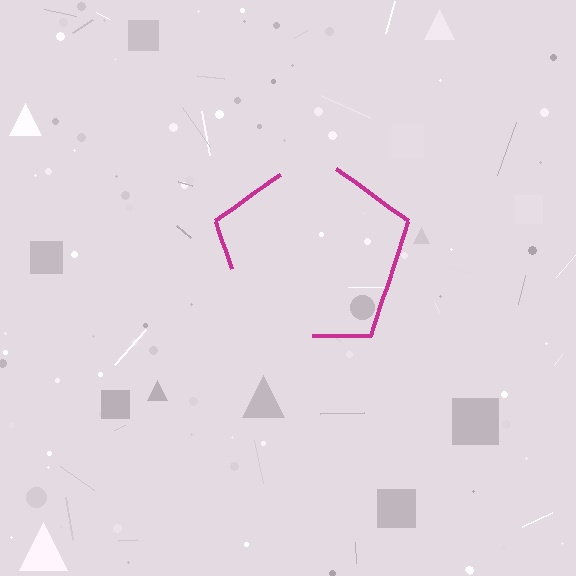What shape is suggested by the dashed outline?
The dashed outline suggests a pentagon.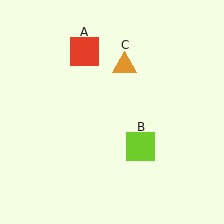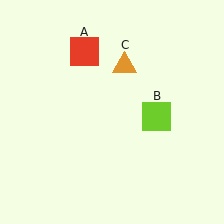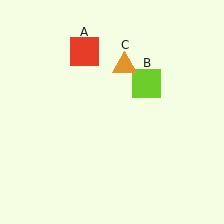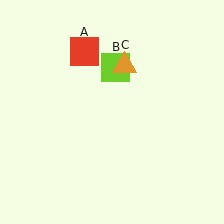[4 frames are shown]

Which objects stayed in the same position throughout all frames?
Red square (object A) and orange triangle (object C) remained stationary.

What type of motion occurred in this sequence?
The lime square (object B) rotated counterclockwise around the center of the scene.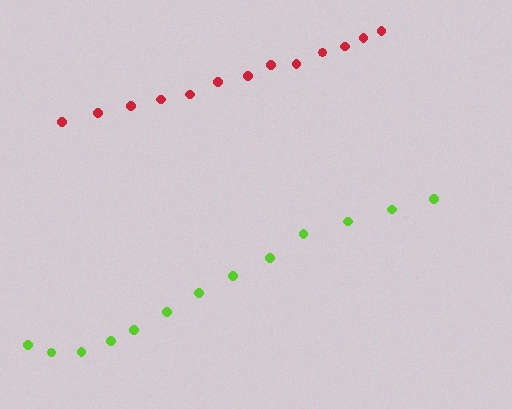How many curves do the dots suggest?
There are 2 distinct paths.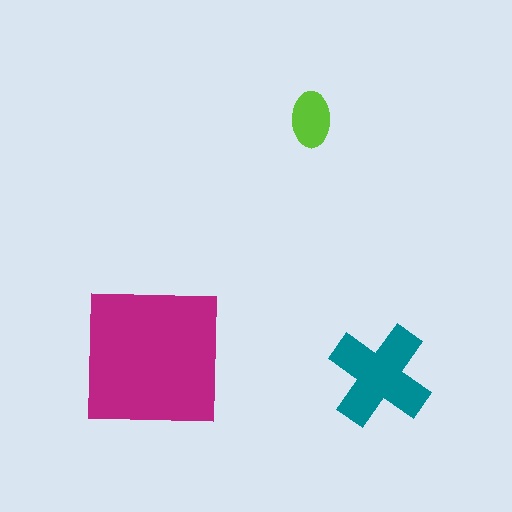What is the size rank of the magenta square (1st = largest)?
1st.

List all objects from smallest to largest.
The lime ellipse, the teal cross, the magenta square.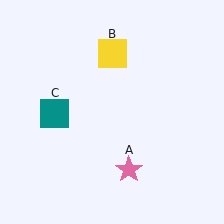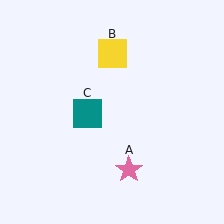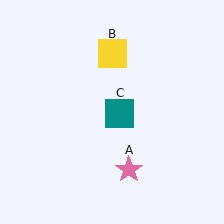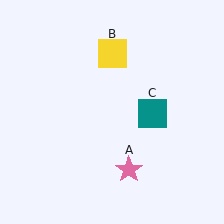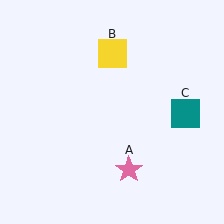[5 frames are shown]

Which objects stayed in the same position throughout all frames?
Pink star (object A) and yellow square (object B) remained stationary.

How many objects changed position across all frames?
1 object changed position: teal square (object C).